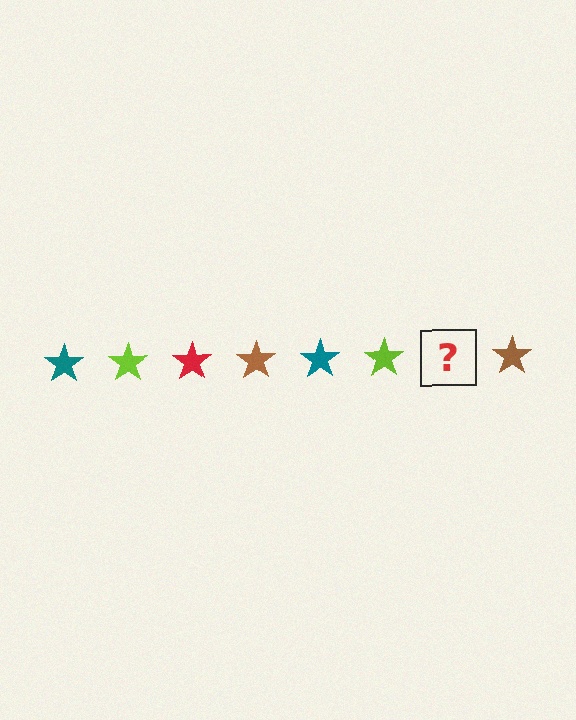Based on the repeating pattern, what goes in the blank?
The blank should be a red star.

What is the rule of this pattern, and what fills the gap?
The rule is that the pattern cycles through teal, lime, red, brown stars. The gap should be filled with a red star.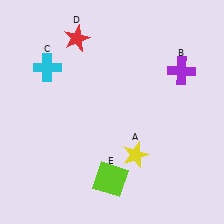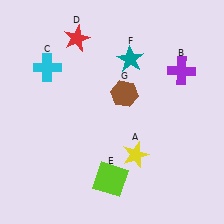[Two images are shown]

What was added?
A teal star (F), a brown hexagon (G) were added in Image 2.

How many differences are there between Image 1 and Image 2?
There are 2 differences between the two images.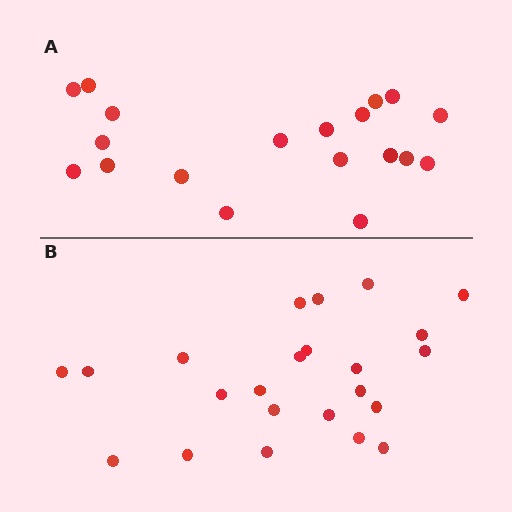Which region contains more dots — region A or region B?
Region B (the bottom region) has more dots.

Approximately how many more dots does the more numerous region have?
Region B has about 4 more dots than region A.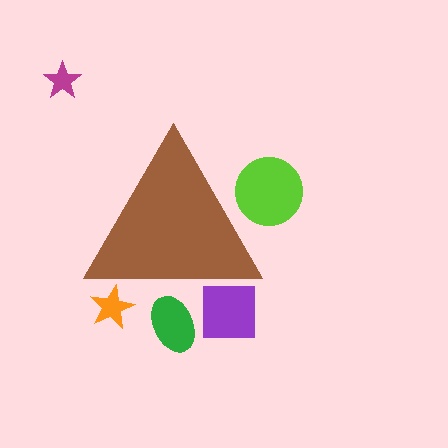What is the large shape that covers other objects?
A brown triangle.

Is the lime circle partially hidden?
Yes, the lime circle is partially hidden behind the brown triangle.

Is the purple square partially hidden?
Yes, the purple square is partially hidden behind the brown triangle.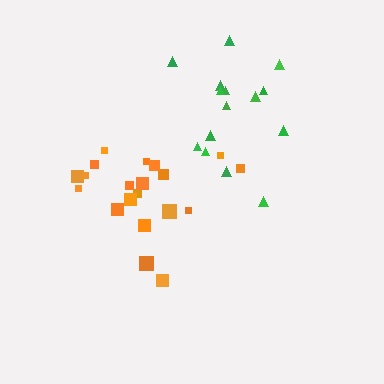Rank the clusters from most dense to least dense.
green, orange.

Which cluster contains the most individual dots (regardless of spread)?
Orange (20).